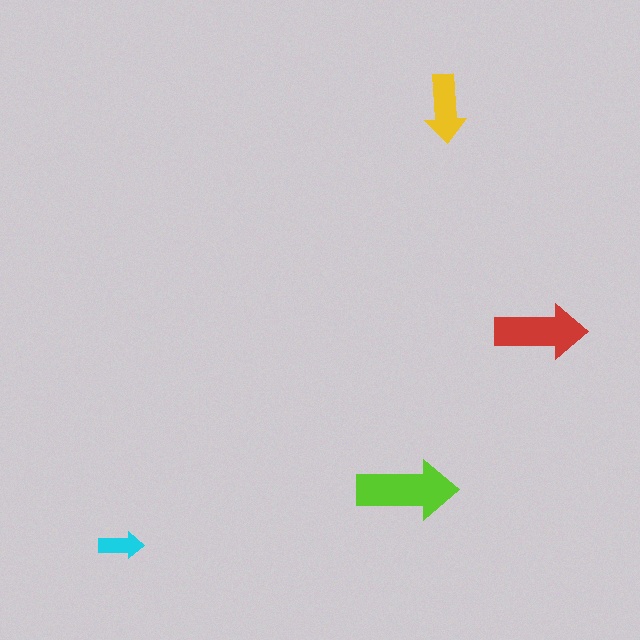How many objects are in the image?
There are 4 objects in the image.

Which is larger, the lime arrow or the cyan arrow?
The lime one.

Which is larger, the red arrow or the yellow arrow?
The red one.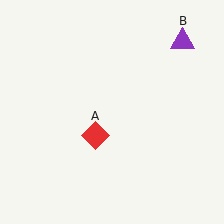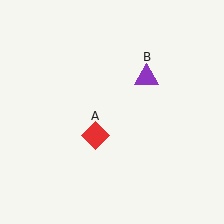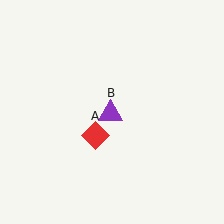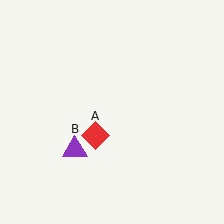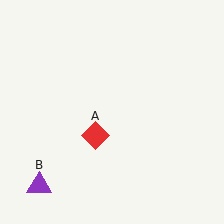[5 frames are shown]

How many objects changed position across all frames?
1 object changed position: purple triangle (object B).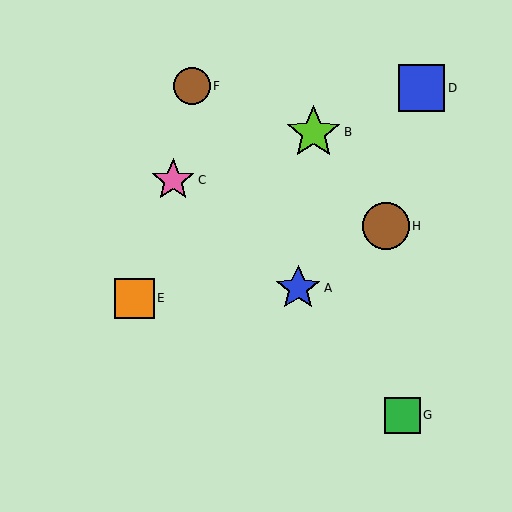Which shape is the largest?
The lime star (labeled B) is the largest.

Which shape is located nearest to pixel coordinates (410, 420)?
The green square (labeled G) at (402, 415) is nearest to that location.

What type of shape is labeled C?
Shape C is a pink star.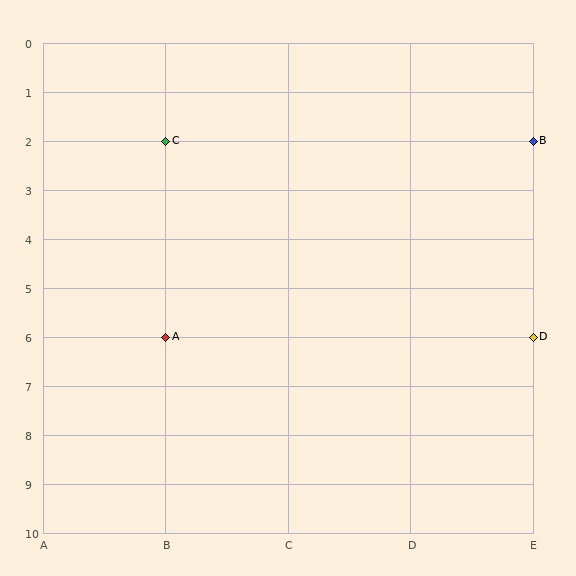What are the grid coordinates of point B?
Point B is at grid coordinates (E, 2).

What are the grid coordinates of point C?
Point C is at grid coordinates (B, 2).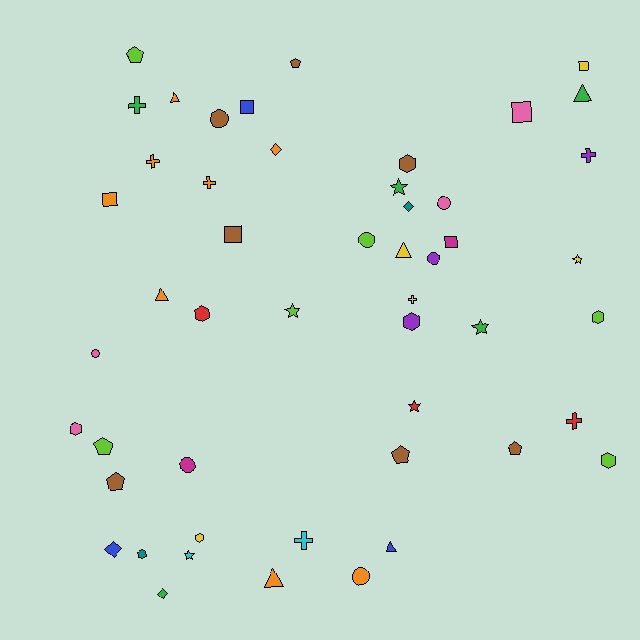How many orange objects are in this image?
There are 8 orange objects.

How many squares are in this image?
There are 6 squares.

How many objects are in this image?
There are 50 objects.